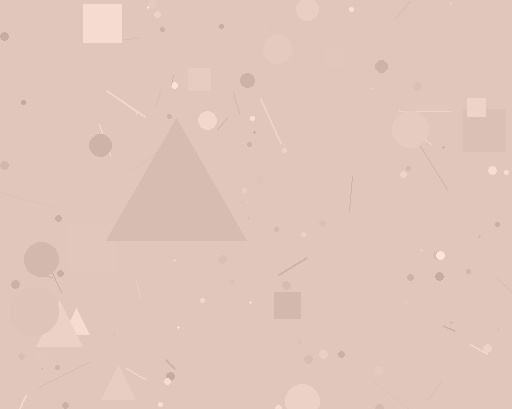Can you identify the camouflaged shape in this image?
The camouflaged shape is a triangle.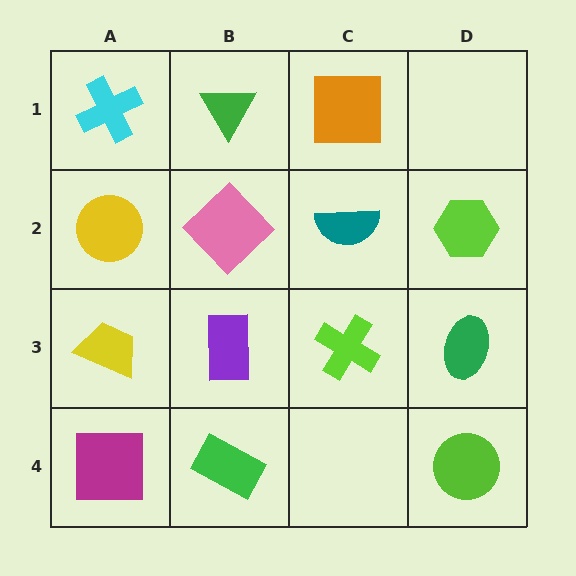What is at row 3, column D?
A green ellipse.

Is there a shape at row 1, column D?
No, that cell is empty.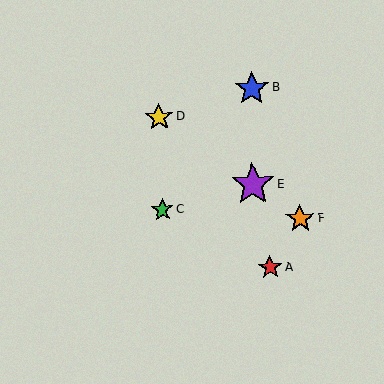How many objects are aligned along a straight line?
3 objects (D, E, F) are aligned along a straight line.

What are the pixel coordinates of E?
Object E is at (253, 184).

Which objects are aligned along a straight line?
Objects D, E, F are aligned along a straight line.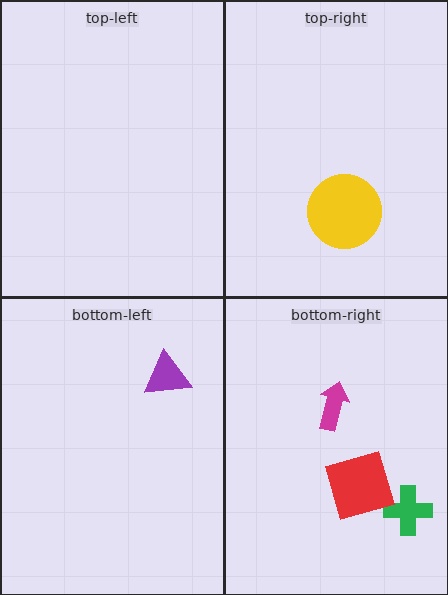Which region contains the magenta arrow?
The bottom-right region.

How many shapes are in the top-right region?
1.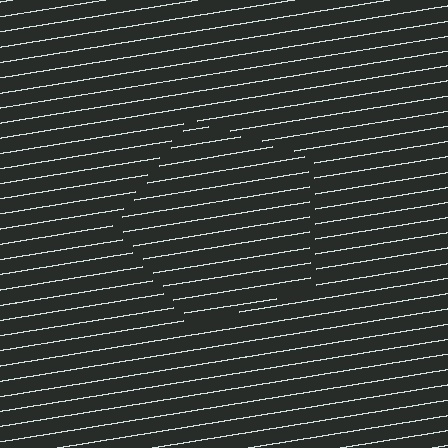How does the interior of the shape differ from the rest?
The interior of the shape contains the same grating, shifted by half a period — the contour is defined by the phase discontinuity where line-ends from the inner and outer gratings abut.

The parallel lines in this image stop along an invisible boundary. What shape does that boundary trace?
An illusory pentagon. The interior of the shape contains the same grating, shifted by half a period — the contour is defined by the phase discontinuity where line-ends from the inner and outer gratings abut.